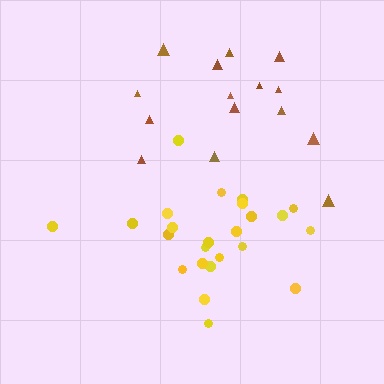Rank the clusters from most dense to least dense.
yellow, brown.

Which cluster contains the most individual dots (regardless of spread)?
Yellow (24).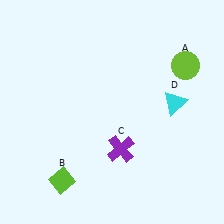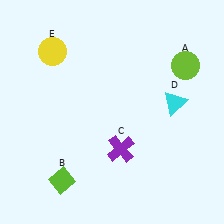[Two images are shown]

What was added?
A yellow circle (E) was added in Image 2.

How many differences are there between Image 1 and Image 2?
There is 1 difference between the two images.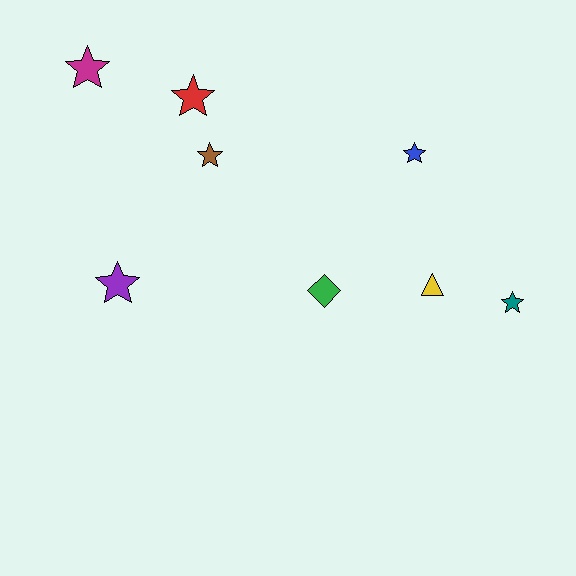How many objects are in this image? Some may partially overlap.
There are 8 objects.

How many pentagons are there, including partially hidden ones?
There are no pentagons.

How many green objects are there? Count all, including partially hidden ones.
There is 1 green object.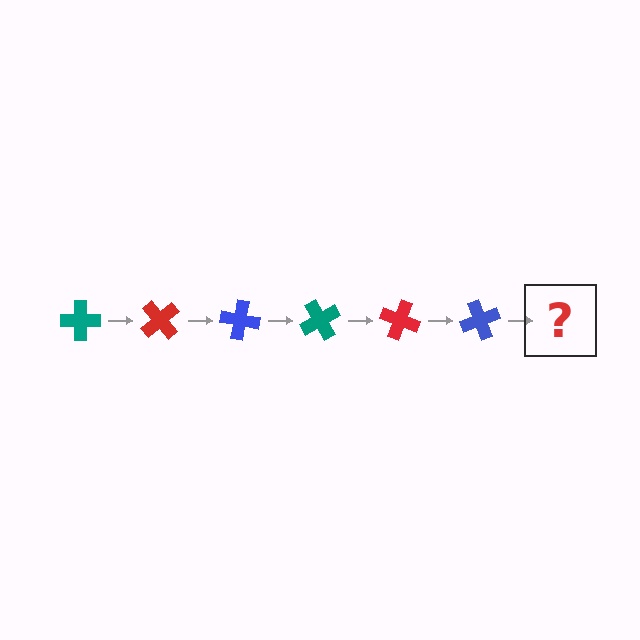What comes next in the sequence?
The next element should be a teal cross, rotated 300 degrees from the start.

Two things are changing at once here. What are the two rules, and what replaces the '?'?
The two rules are that it rotates 50 degrees each step and the color cycles through teal, red, and blue. The '?' should be a teal cross, rotated 300 degrees from the start.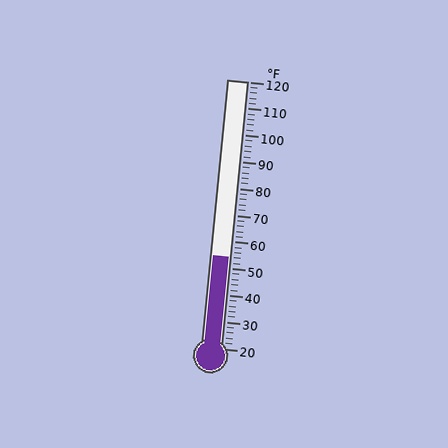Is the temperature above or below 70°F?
The temperature is below 70°F.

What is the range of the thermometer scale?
The thermometer scale ranges from 20°F to 120°F.